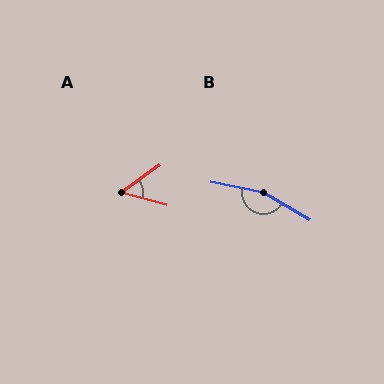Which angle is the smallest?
A, at approximately 51 degrees.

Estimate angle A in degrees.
Approximately 51 degrees.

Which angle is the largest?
B, at approximately 161 degrees.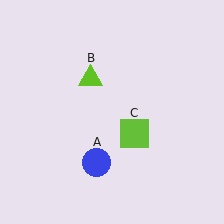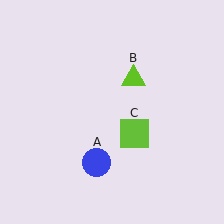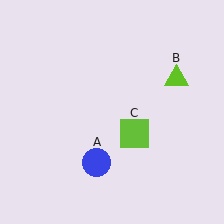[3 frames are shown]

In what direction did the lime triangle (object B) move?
The lime triangle (object B) moved right.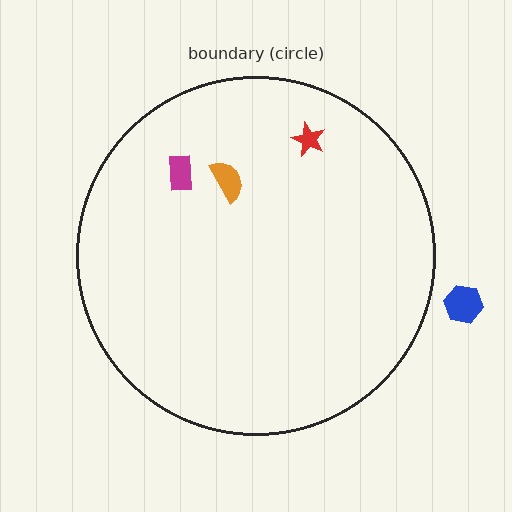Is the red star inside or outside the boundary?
Inside.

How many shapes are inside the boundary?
3 inside, 1 outside.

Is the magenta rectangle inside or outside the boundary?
Inside.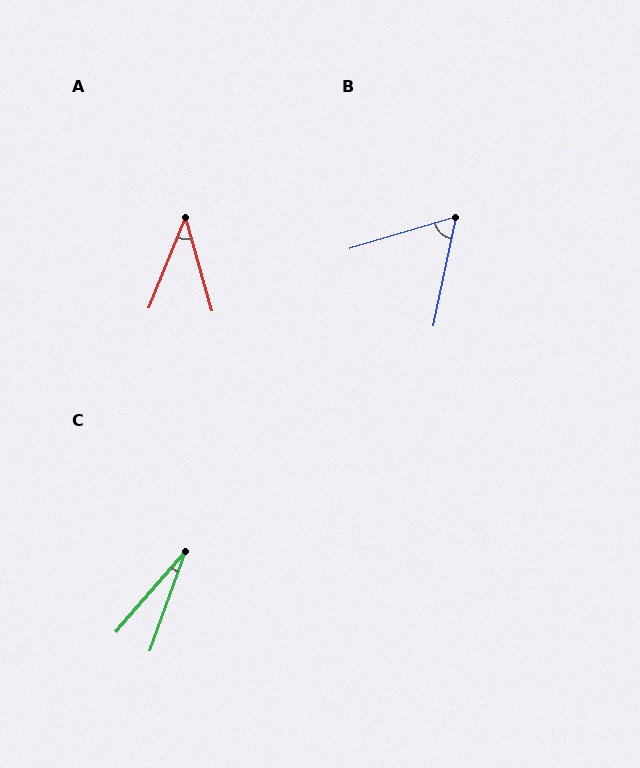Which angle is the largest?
B, at approximately 62 degrees.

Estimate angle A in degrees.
Approximately 37 degrees.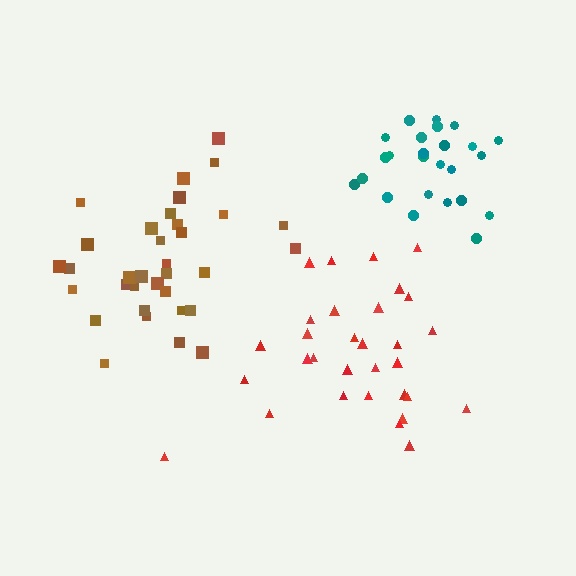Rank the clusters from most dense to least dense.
teal, brown, red.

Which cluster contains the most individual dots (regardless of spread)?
Brown (34).